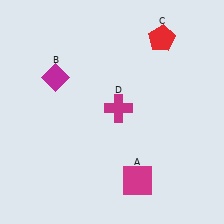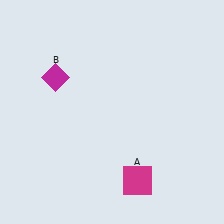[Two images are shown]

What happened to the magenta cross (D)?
The magenta cross (D) was removed in Image 2. It was in the top-right area of Image 1.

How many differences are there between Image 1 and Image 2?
There are 2 differences between the two images.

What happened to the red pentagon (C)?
The red pentagon (C) was removed in Image 2. It was in the top-right area of Image 1.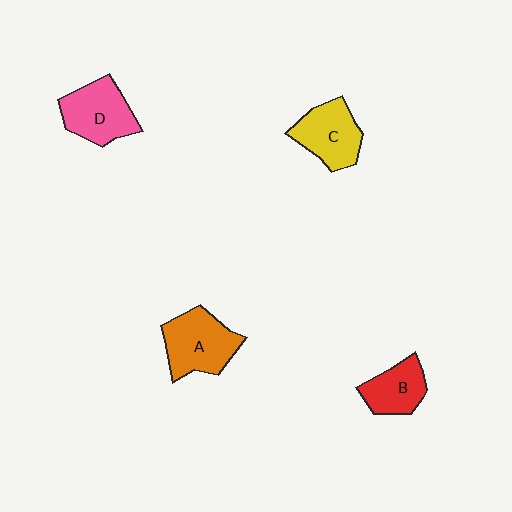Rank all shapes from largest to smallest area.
From largest to smallest: A (orange), D (pink), C (yellow), B (red).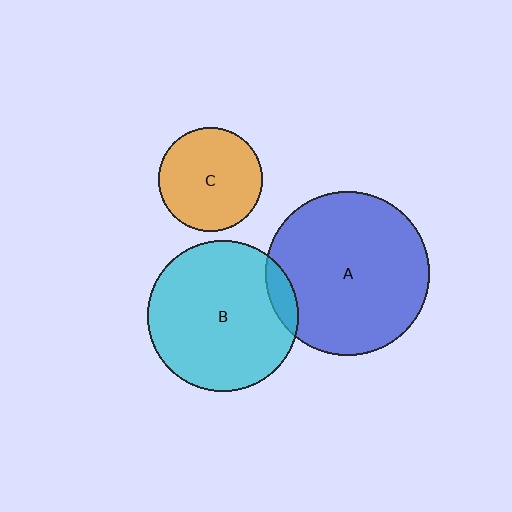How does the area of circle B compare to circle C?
Approximately 2.1 times.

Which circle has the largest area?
Circle A (blue).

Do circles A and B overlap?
Yes.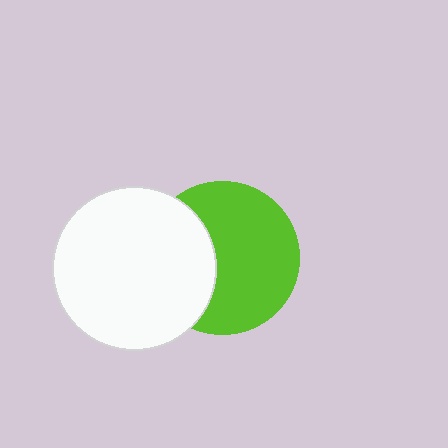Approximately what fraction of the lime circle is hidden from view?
Roughly 36% of the lime circle is hidden behind the white circle.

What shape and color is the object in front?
The object in front is a white circle.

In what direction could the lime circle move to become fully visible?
The lime circle could move right. That would shift it out from behind the white circle entirely.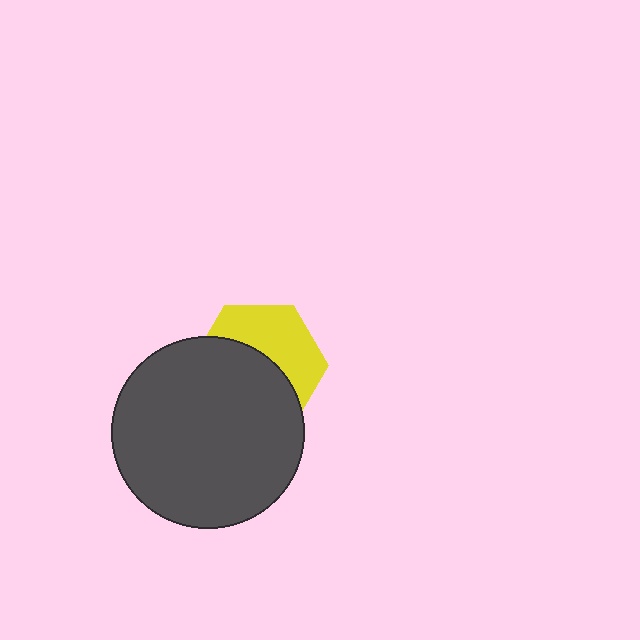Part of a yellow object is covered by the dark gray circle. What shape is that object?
It is a hexagon.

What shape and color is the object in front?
The object in front is a dark gray circle.